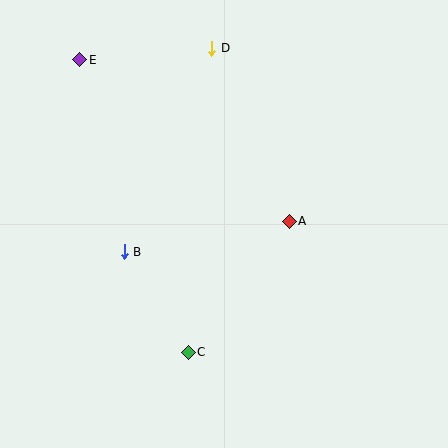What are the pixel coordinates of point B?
Point B is at (124, 252).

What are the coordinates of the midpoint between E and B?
The midpoint between E and B is at (102, 156).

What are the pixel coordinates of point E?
Point E is at (80, 60).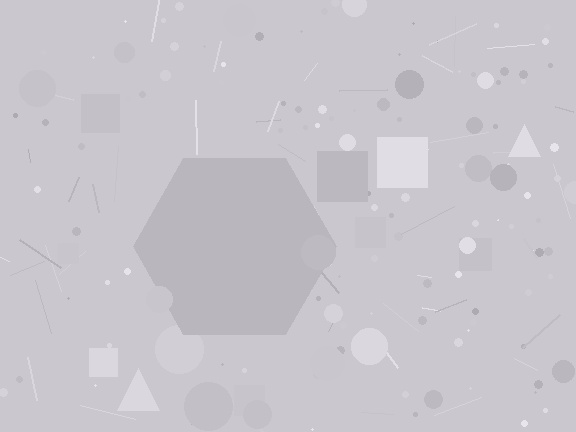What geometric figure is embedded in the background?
A hexagon is embedded in the background.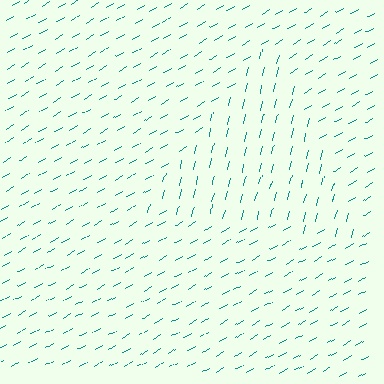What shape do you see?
I see a triangle.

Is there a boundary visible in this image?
Yes, there is a texture boundary formed by a change in line orientation.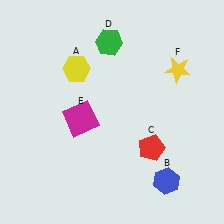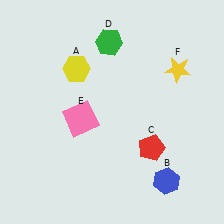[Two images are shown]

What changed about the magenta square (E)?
In Image 1, E is magenta. In Image 2, it changed to pink.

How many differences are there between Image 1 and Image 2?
There is 1 difference between the two images.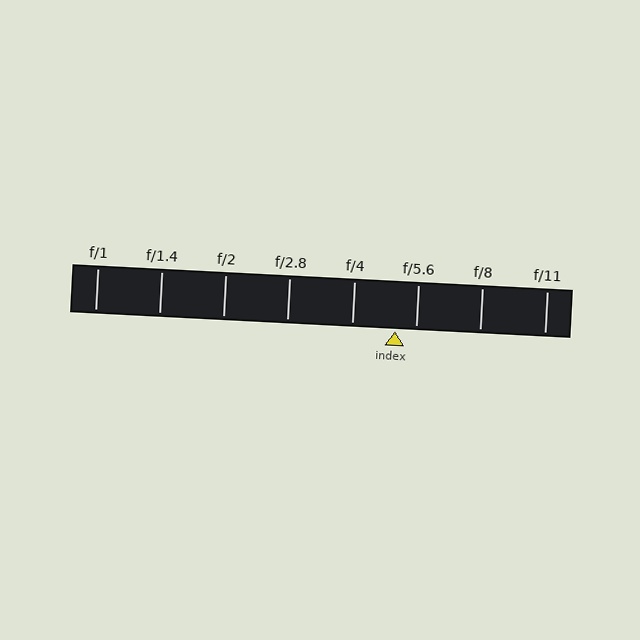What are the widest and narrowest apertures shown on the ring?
The widest aperture shown is f/1 and the narrowest is f/11.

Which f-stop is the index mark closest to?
The index mark is closest to f/5.6.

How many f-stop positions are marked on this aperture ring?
There are 8 f-stop positions marked.